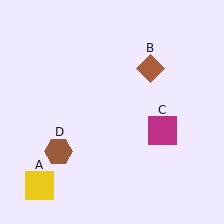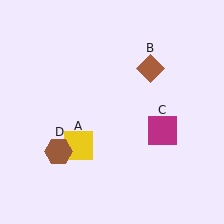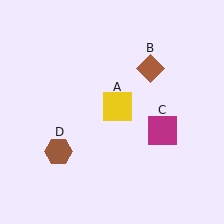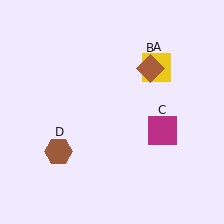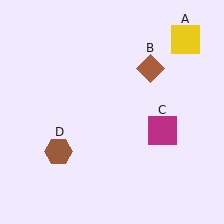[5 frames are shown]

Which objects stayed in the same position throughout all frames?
Brown diamond (object B) and magenta square (object C) and brown hexagon (object D) remained stationary.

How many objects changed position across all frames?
1 object changed position: yellow square (object A).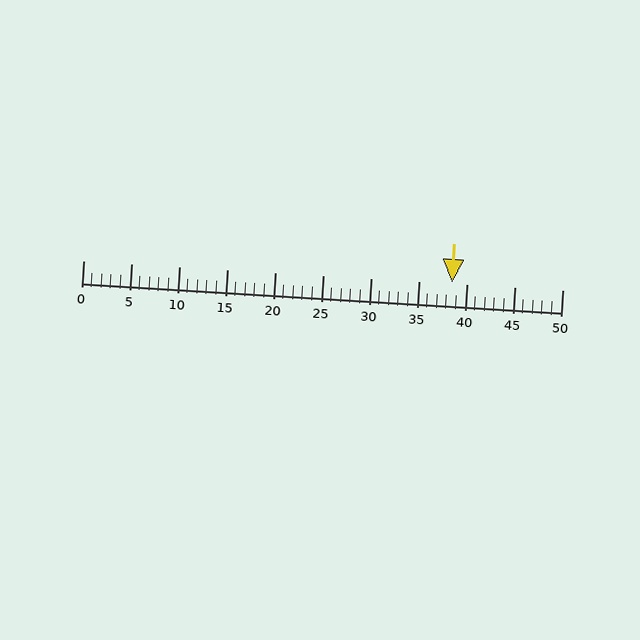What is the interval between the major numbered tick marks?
The major tick marks are spaced 5 units apart.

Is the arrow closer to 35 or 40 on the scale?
The arrow is closer to 40.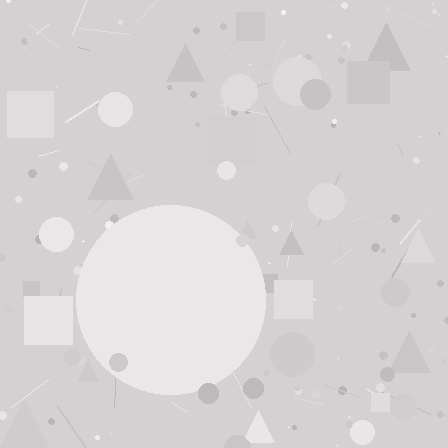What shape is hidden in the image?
A circle is hidden in the image.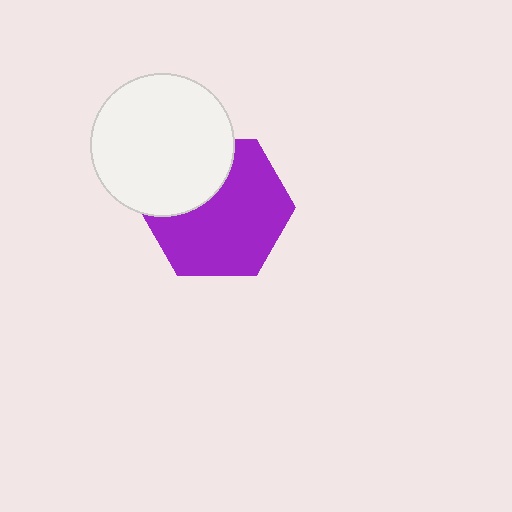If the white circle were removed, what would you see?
You would see the complete purple hexagon.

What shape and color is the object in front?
The object in front is a white circle.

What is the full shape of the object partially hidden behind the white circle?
The partially hidden object is a purple hexagon.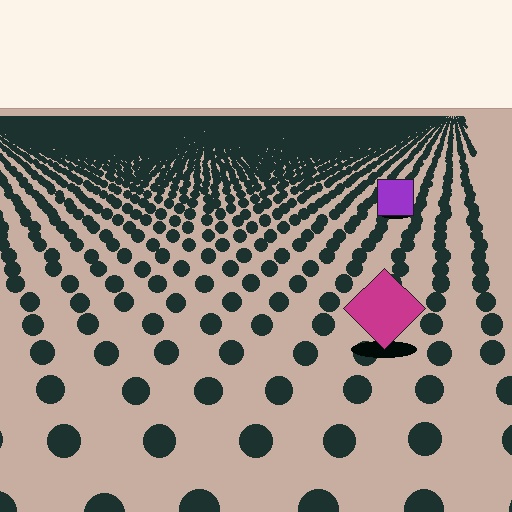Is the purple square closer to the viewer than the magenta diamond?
No. The magenta diamond is closer — you can tell from the texture gradient: the ground texture is coarser near it.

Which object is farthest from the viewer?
The purple square is farthest from the viewer. It appears smaller and the ground texture around it is denser.